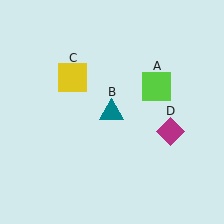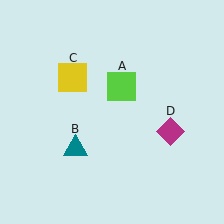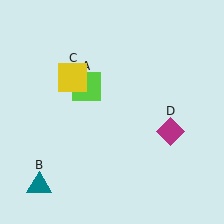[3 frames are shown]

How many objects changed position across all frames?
2 objects changed position: lime square (object A), teal triangle (object B).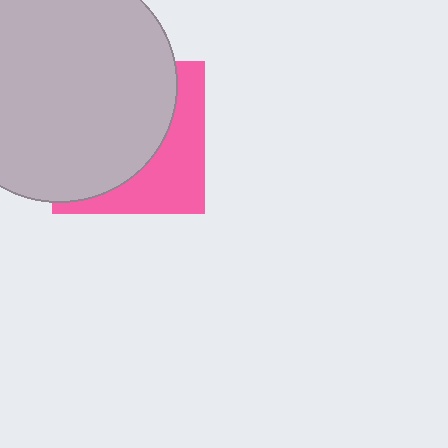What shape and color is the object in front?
The object in front is a light gray circle.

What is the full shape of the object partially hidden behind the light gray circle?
The partially hidden object is a pink square.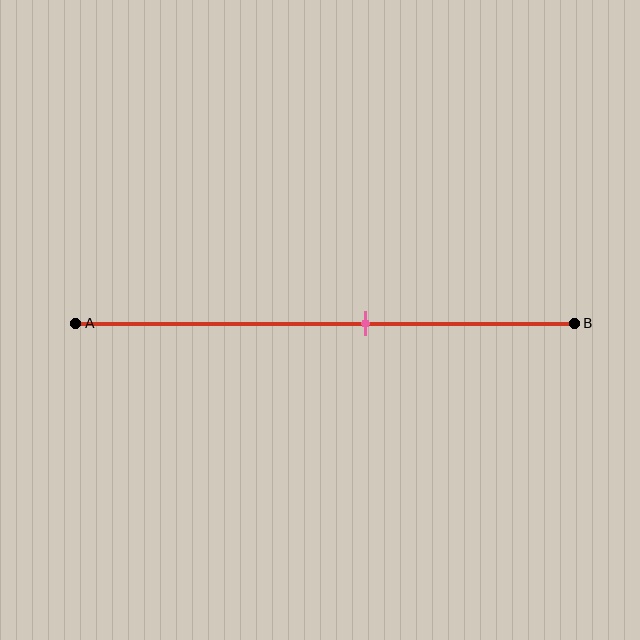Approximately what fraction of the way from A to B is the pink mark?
The pink mark is approximately 60% of the way from A to B.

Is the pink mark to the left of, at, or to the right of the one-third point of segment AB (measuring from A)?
The pink mark is to the right of the one-third point of segment AB.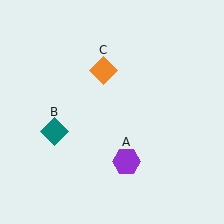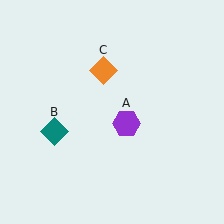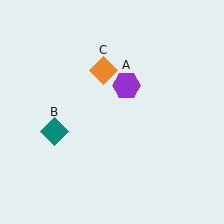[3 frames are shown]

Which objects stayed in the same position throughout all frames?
Teal diamond (object B) and orange diamond (object C) remained stationary.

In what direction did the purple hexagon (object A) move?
The purple hexagon (object A) moved up.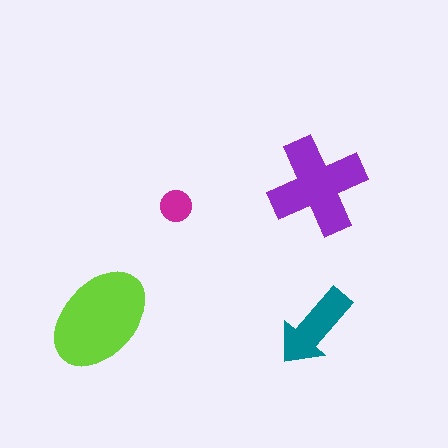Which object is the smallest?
The magenta circle.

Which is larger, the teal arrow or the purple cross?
The purple cross.